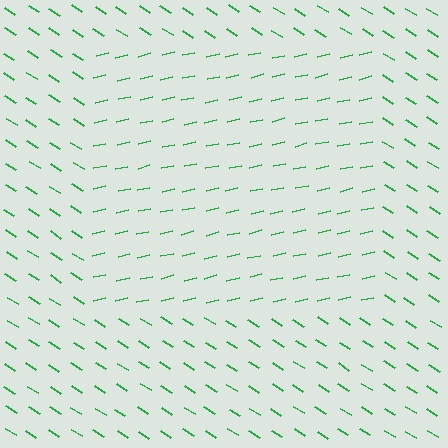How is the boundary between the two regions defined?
The boundary is defined purely by a change in line orientation (approximately 45 degrees difference). All lines are the same color and thickness.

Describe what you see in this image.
The image is filled with small green line segments. A rectangle region in the image has lines oriented differently from the surrounding lines, creating a visible texture boundary.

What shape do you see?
I see a rectangle.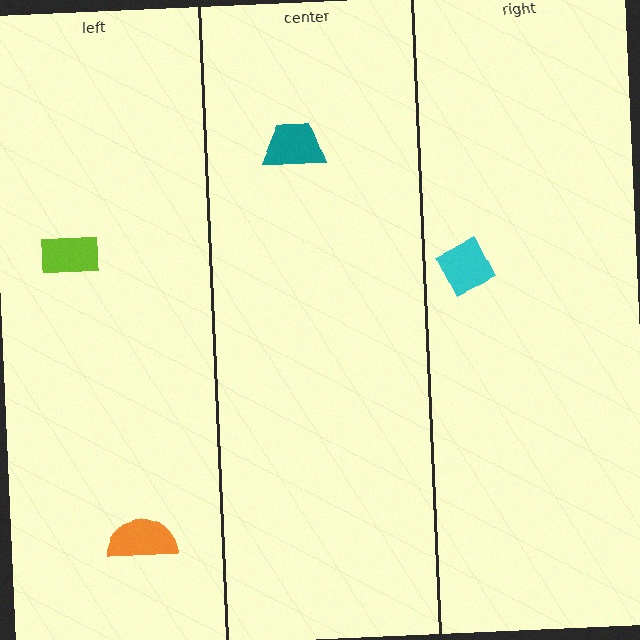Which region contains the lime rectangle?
The left region.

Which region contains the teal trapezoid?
The center region.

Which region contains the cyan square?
The right region.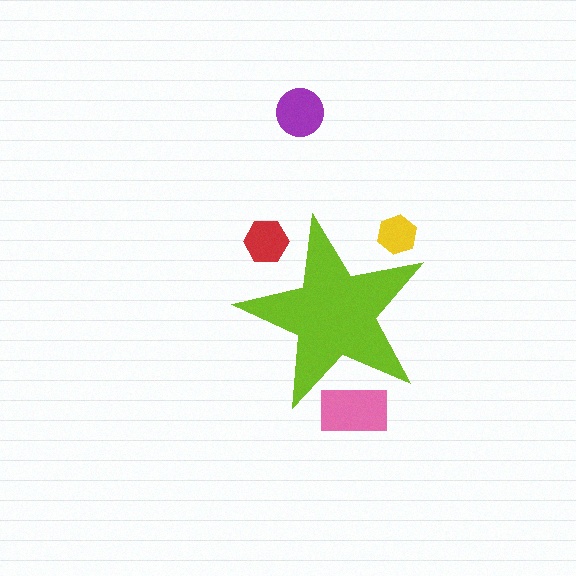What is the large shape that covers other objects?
A lime star.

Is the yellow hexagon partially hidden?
Yes, the yellow hexagon is partially hidden behind the lime star.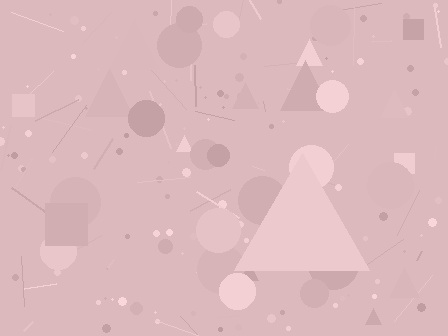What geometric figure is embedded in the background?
A triangle is embedded in the background.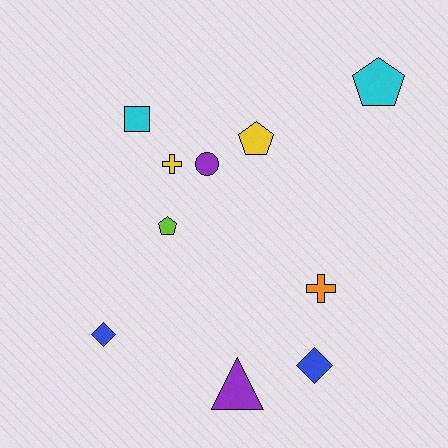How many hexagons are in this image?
There are no hexagons.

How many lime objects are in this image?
There is 1 lime object.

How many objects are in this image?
There are 10 objects.